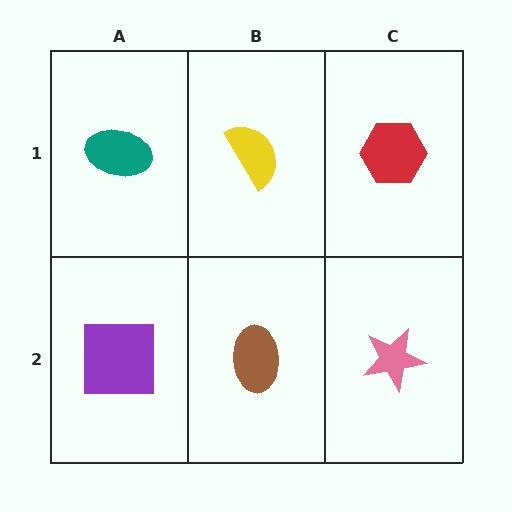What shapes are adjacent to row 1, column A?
A purple square (row 2, column A), a yellow semicircle (row 1, column B).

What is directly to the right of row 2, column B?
A pink star.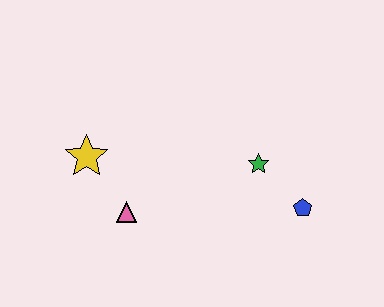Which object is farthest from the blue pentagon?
The yellow star is farthest from the blue pentagon.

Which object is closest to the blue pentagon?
The green star is closest to the blue pentagon.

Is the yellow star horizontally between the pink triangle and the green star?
No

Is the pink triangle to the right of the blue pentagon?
No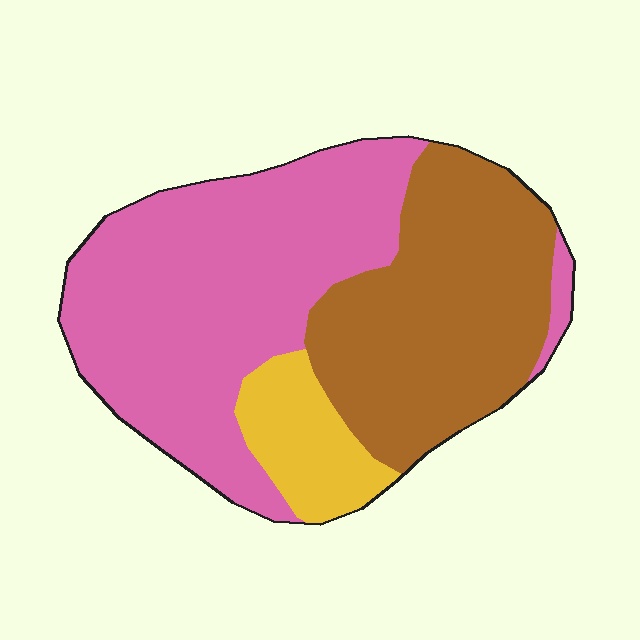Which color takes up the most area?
Pink, at roughly 50%.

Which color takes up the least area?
Yellow, at roughly 10%.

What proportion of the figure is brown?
Brown takes up between a quarter and a half of the figure.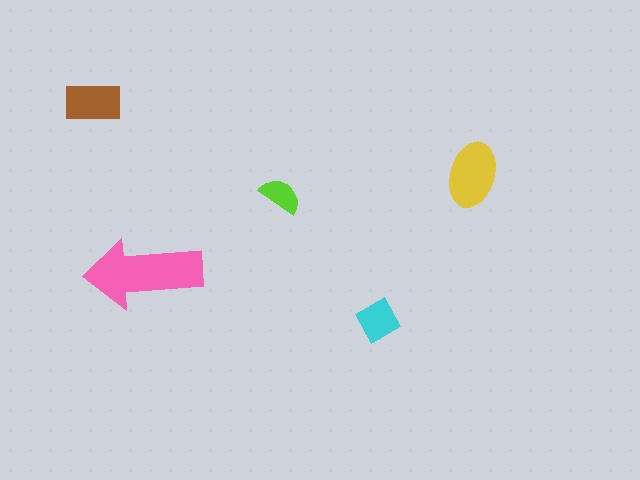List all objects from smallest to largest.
The lime semicircle, the cyan diamond, the brown rectangle, the yellow ellipse, the pink arrow.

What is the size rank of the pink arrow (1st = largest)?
1st.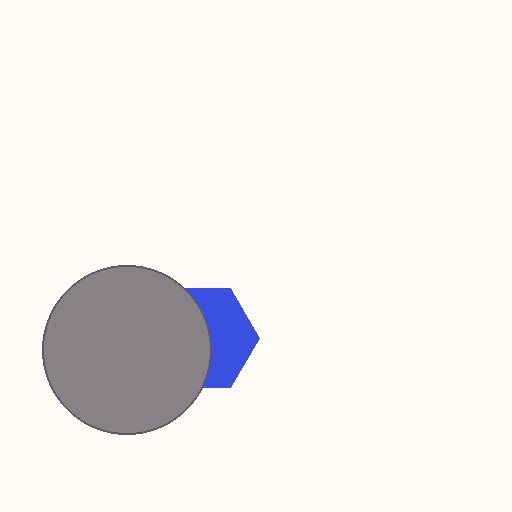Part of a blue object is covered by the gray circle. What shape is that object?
It is a hexagon.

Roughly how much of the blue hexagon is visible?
About half of it is visible (roughly 46%).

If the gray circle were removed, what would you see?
You would see the complete blue hexagon.